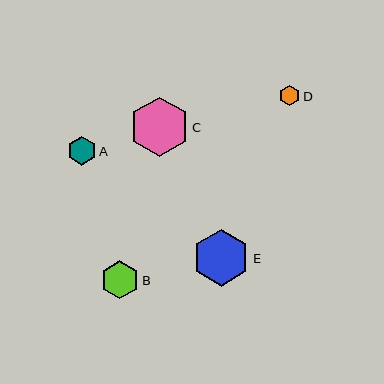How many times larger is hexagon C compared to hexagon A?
Hexagon C is approximately 2.1 times the size of hexagon A.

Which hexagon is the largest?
Hexagon C is the largest with a size of approximately 59 pixels.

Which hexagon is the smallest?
Hexagon D is the smallest with a size of approximately 20 pixels.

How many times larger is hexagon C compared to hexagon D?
Hexagon C is approximately 2.9 times the size of hexagon D.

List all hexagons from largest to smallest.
From largest to smallest: C, E, B, A, D.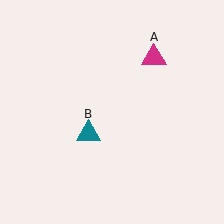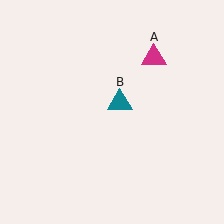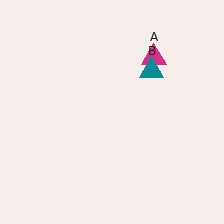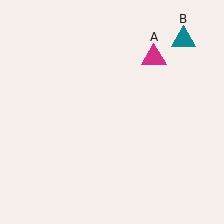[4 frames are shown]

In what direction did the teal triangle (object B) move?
The teal triangle (object B) moved up and to the right.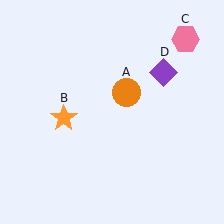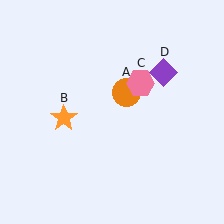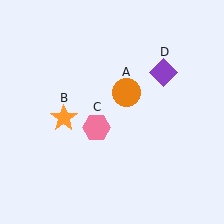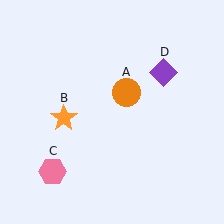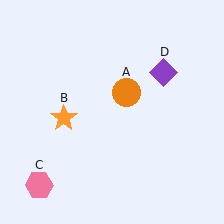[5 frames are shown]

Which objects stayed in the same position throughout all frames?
Orange circle (object A) and orange star (object B) and purple diamond (object D) remained stationary.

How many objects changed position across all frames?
1 object changed position: pink hexagon (object C).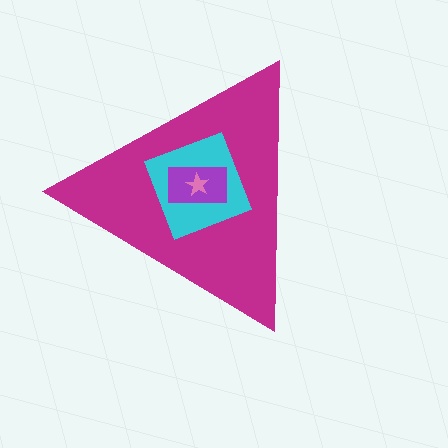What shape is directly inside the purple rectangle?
The pink star.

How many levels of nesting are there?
4.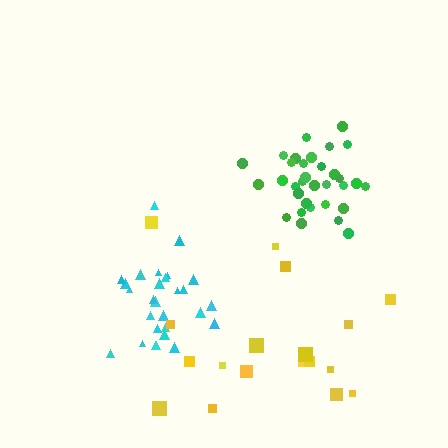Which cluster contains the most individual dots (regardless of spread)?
Green (33).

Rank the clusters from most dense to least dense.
green, cyan, yellow.